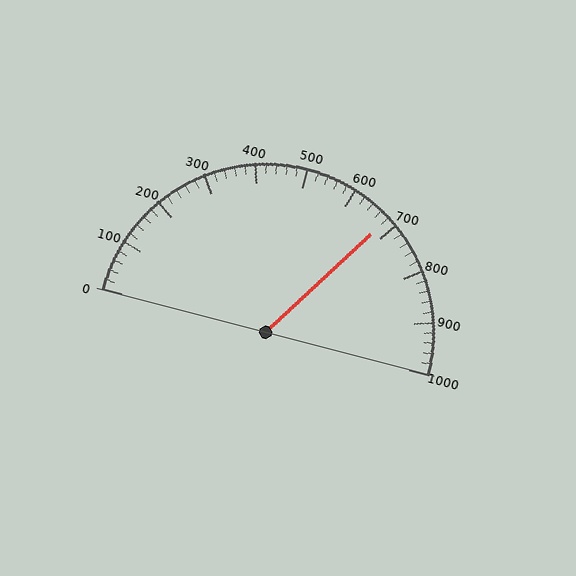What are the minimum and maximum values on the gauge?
The gauge ranges from 0 to 1000.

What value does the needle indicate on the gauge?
The needle indicates approximately 680.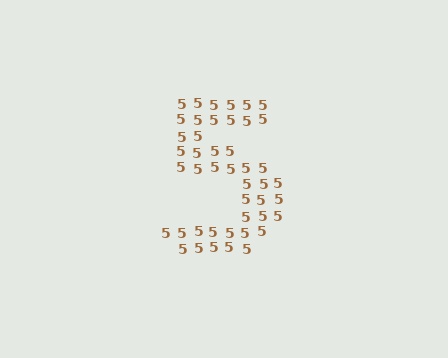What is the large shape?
The large shape is the digit 5.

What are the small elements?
The small elements are digit 5's.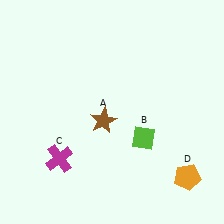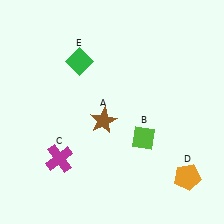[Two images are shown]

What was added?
A green diamond (E) was added in Image 2.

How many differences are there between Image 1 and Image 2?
There is 1 difference between the two images.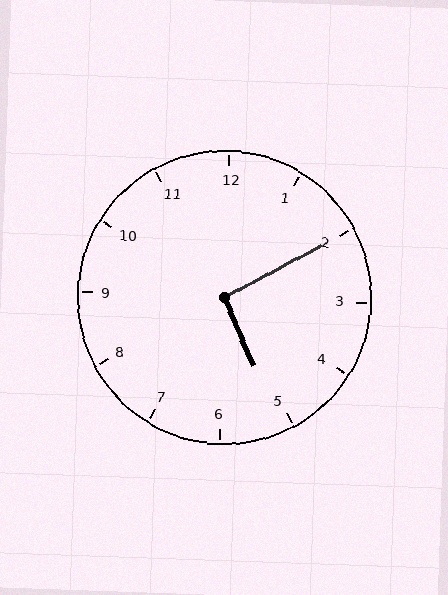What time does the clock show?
5:10.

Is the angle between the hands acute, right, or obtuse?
It is right.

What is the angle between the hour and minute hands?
Approximately 95 degrees.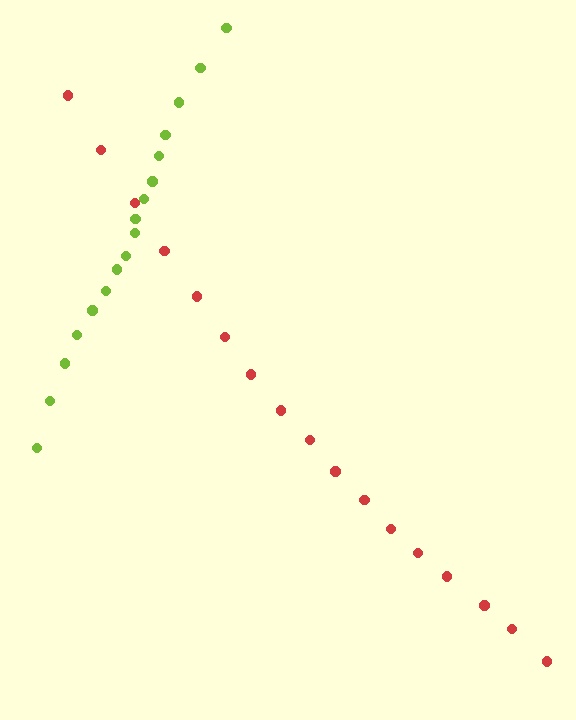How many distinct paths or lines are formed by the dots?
There are 2 distinct paths.